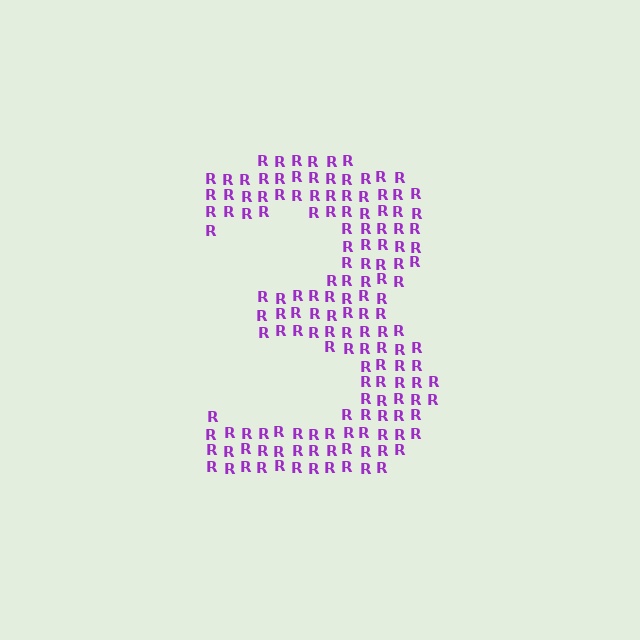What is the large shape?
The large shape is the digit 3.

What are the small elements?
The small elements are letter R's.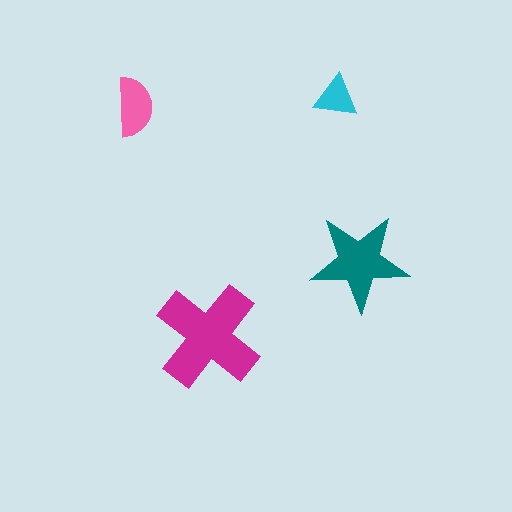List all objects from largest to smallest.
The magenta cross, the teal star, the pink semicircle, the cyan triangle.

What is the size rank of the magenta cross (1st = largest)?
1st.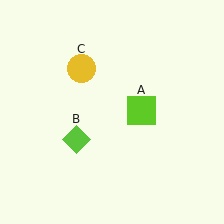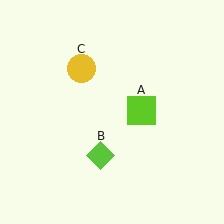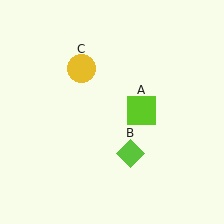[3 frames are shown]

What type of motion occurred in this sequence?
The lime diamond (object B) rotated counterclockwise around the center of the scene.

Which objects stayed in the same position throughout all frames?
Lime square (object A) and yellow circle (object C) remained stationary.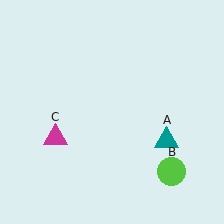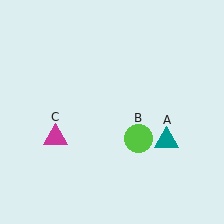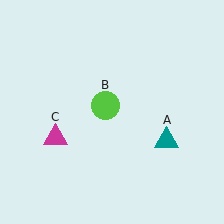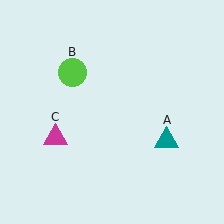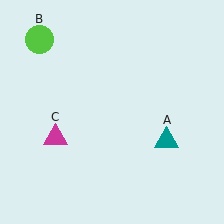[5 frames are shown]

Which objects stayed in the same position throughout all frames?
Teal triangle (object A) and magenta triangle (object C) remained stationary.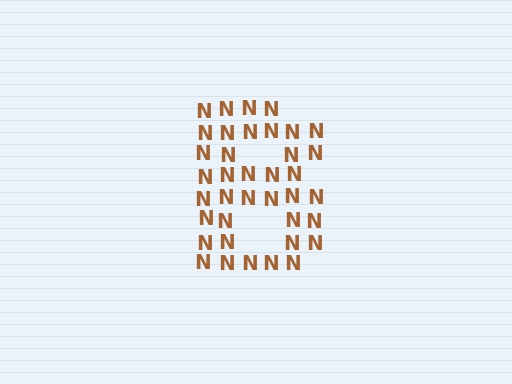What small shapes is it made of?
It is made of small letter N's.